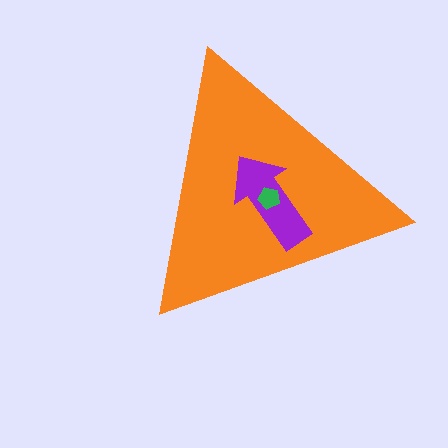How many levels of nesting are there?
3.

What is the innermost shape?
The green pentagon.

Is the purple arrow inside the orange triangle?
Yes.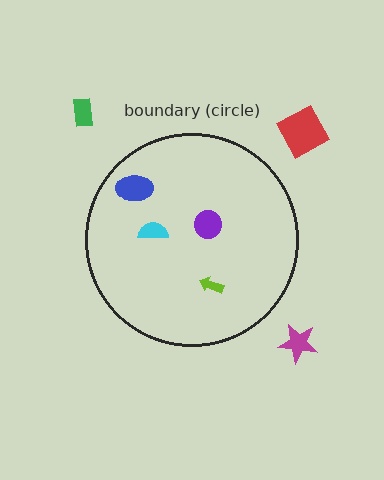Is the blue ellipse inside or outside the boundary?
Inside.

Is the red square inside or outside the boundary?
Outside.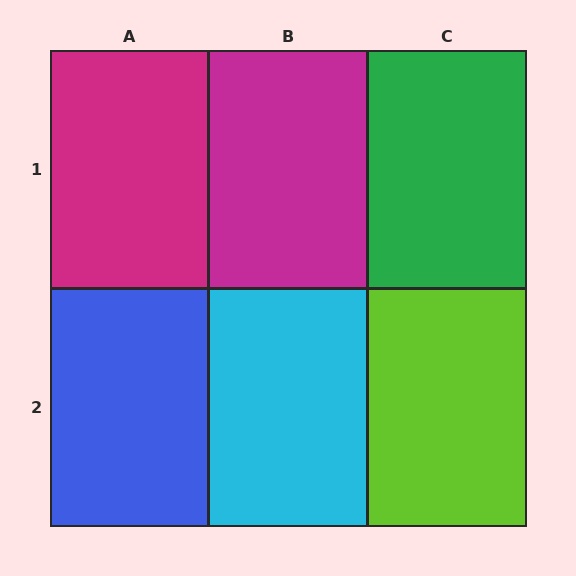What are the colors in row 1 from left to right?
Magenta, magenta, green.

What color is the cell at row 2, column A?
Blue.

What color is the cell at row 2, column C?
Lime.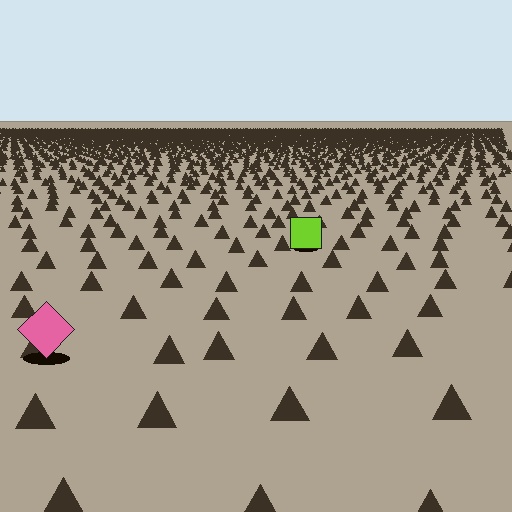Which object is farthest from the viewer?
The lime square is farthest from the viewer. It appears smaller and the ground texture around it is denser.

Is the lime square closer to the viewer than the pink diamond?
No. The pink diamond is closer — you can tell from the texture gradient: the ground texture is coarser near it.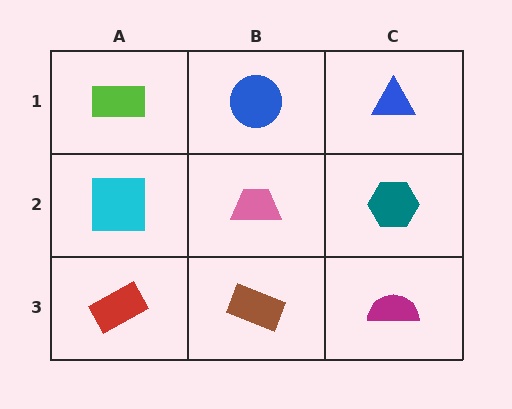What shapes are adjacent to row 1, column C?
A teal hexagon (row 2, column C), a blue circle (row 1, column B).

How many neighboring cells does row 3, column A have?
2.